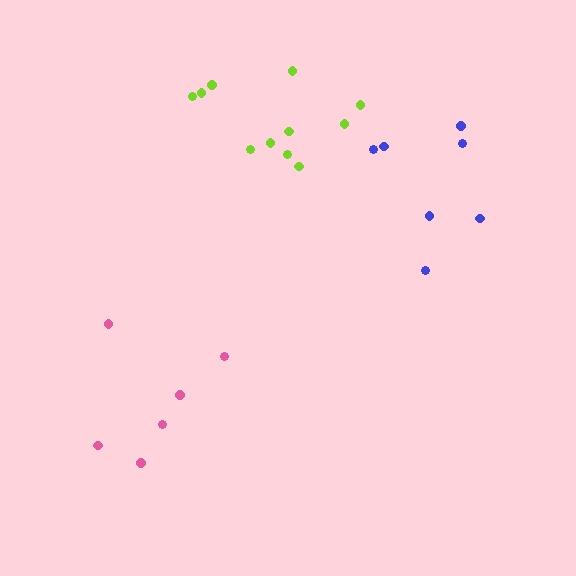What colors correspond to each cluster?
The clusters are colored: pink, lime, blue.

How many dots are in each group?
Group 1: 6 dots, Group 2: 11 dots, Group 3: 7 dots (24 total).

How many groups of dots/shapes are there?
There are 3 groups.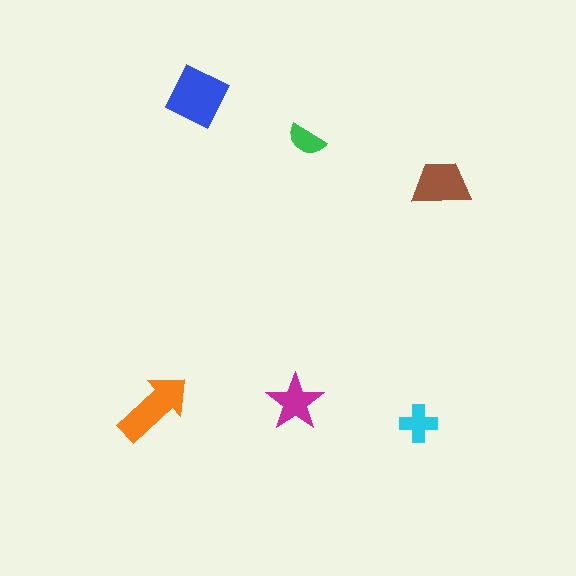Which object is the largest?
The blue diamond.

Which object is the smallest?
The green semicircle.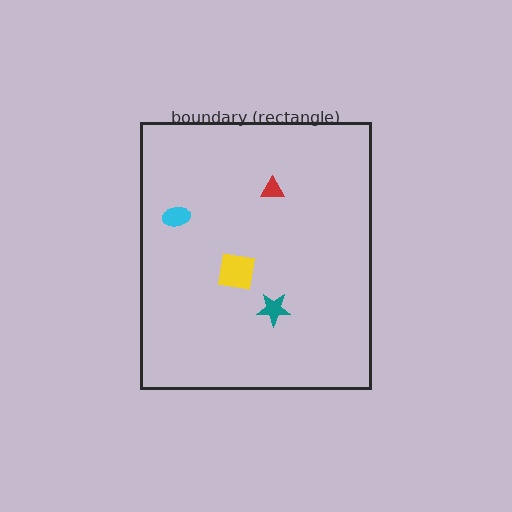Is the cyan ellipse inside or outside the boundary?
Inside.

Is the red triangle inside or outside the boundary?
Inside.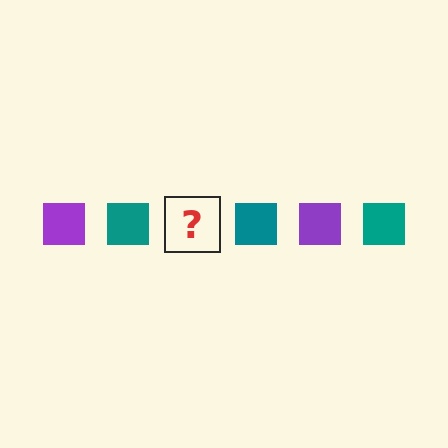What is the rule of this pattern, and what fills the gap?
The rule is that the pattern cycles through purple, teal squares. The gap should be filled with a purple square.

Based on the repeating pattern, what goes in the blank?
The blank should be a purple square.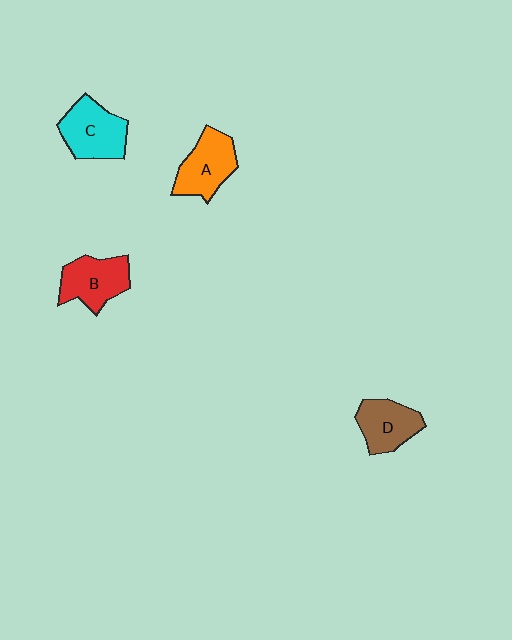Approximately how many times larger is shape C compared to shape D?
Approximately 1.2 times.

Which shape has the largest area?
Shape C (cyan).